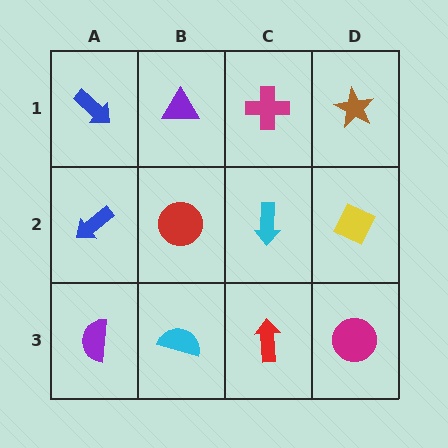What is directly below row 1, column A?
A blue arrow.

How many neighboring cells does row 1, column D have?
2.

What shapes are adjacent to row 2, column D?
A brown star (row 1, column D), a magenta circle (row 3, column D), a cyan arrow (row 2, column C).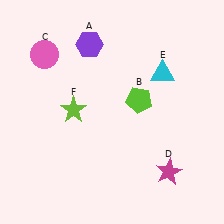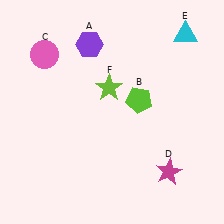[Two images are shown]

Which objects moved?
The objects that moved are: the cyan triangle (E), the lime star (F).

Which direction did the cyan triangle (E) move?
The cyan triangle (E) moved up.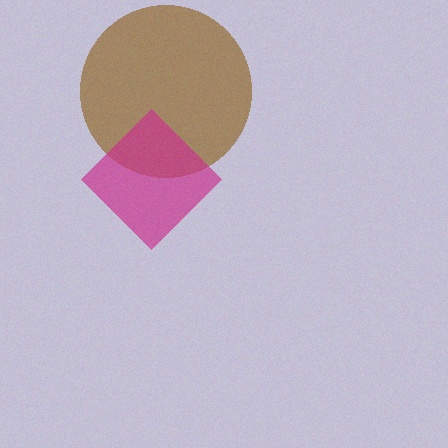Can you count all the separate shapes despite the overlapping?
Yes, there are 2 separate shapes.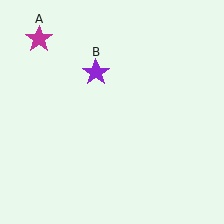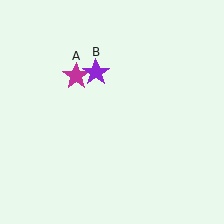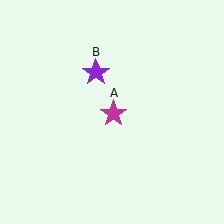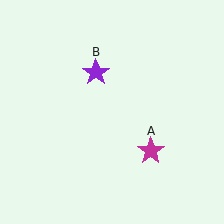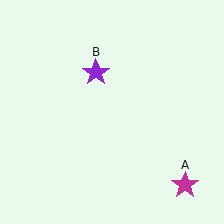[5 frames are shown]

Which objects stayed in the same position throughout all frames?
Purple star (object B) remained stationary.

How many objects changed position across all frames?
1 object changed position: magenta star (object A).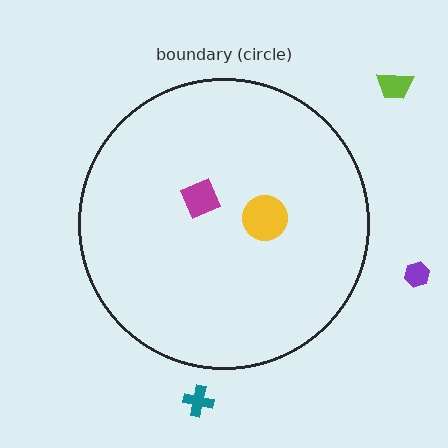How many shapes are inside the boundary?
2 inside, 3 outside.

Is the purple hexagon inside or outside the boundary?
Outside.